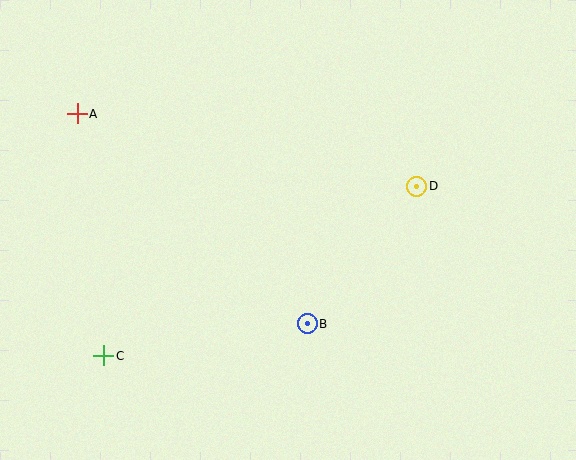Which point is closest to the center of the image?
Point B at (307, 324) is closest to the center.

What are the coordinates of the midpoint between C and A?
The midpoint between C and A is at (91, 235).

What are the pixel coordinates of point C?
Point C is at (104, 356).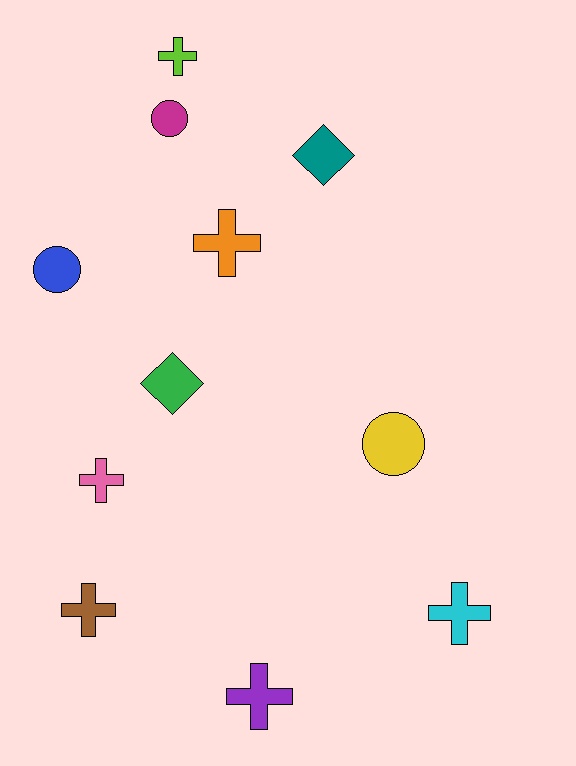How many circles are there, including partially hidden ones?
There are 3 circles.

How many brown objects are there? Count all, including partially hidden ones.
There is 1 brown object.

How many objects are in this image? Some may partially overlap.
There are 11 objects.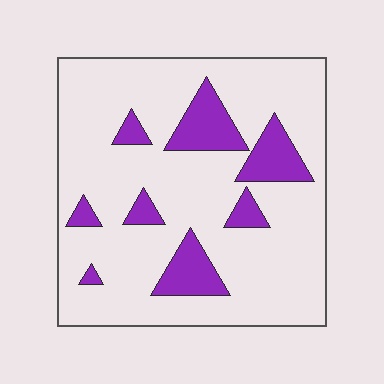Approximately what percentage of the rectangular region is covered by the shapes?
Approximately 15%.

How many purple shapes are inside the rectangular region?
8.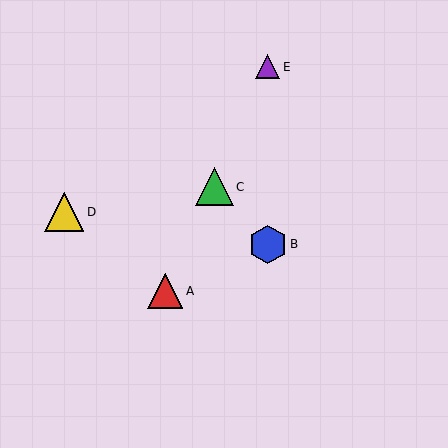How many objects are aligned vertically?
2 objects (B, E) are aligned vertically.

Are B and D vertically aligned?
No, B is at x≈268 and D is at x≈64.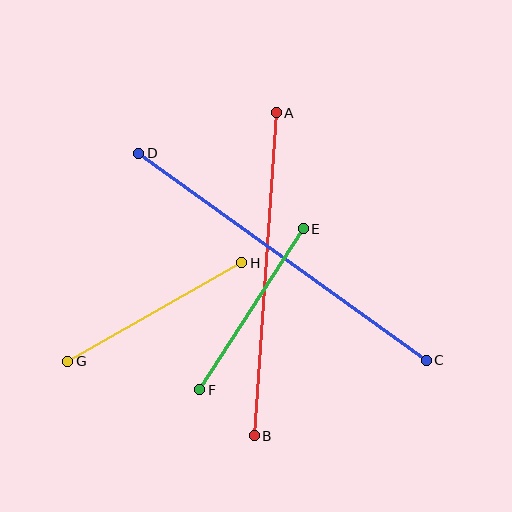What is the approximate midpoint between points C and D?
The midpoint is at approximately (282, 257) pixels.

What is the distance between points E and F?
The distance is approximately 191 pixels.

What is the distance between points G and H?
The distance is approximately 200 pixels.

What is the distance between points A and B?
The distance is approximately 324 pixels.